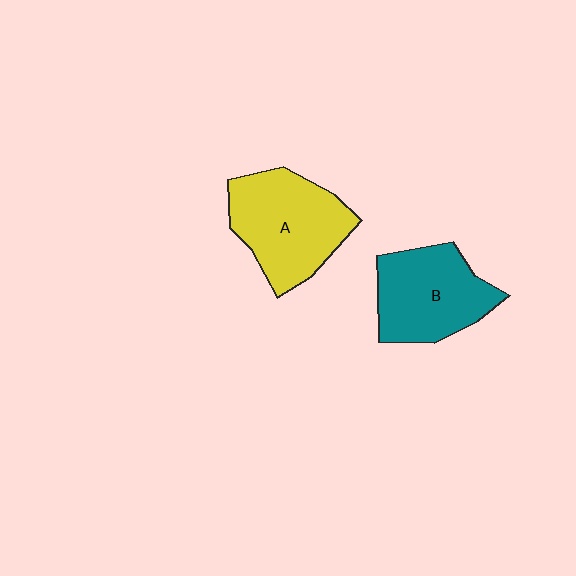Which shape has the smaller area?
Shape B (teal).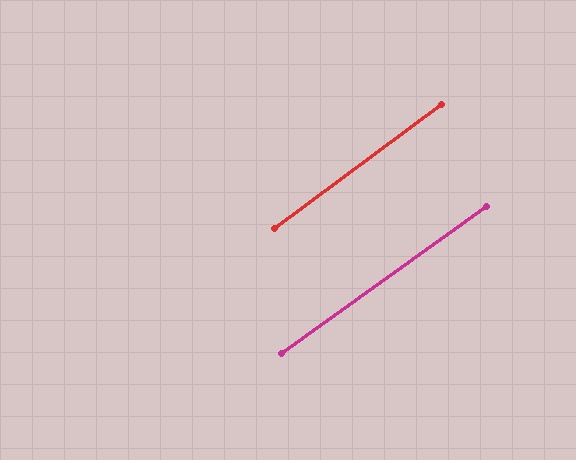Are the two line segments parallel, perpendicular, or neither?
Parallel — their directions differ by only 0.8°.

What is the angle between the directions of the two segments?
Approximately 1 degree.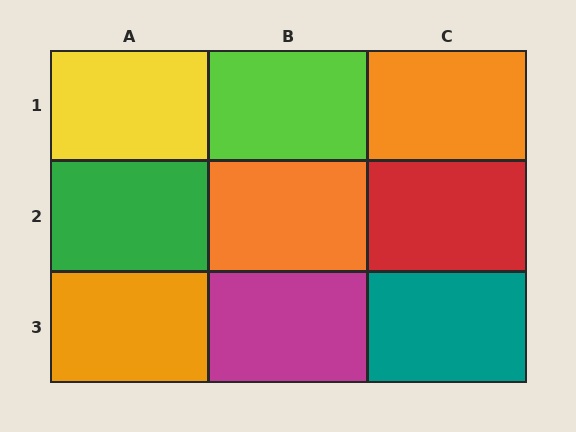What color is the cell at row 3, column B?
Magenta.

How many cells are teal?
1 cell is teal.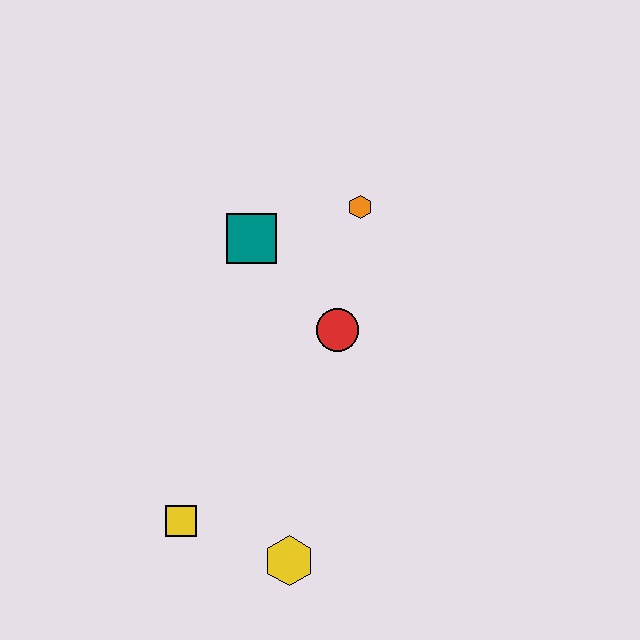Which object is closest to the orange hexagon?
The teal square is closest to the orange hexagon.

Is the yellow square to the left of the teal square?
Yes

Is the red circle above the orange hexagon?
No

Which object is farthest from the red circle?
The yellow square is farthest from the red circle.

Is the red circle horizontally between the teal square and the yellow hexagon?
No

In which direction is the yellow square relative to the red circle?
The yellow square is below the red circle.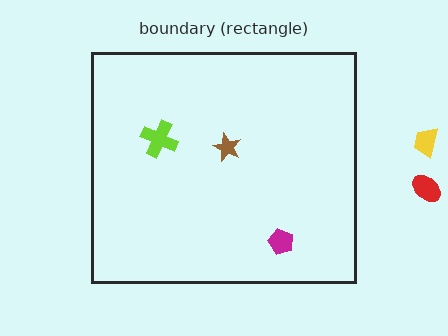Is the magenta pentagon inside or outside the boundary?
Inside.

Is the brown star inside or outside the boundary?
Inside.